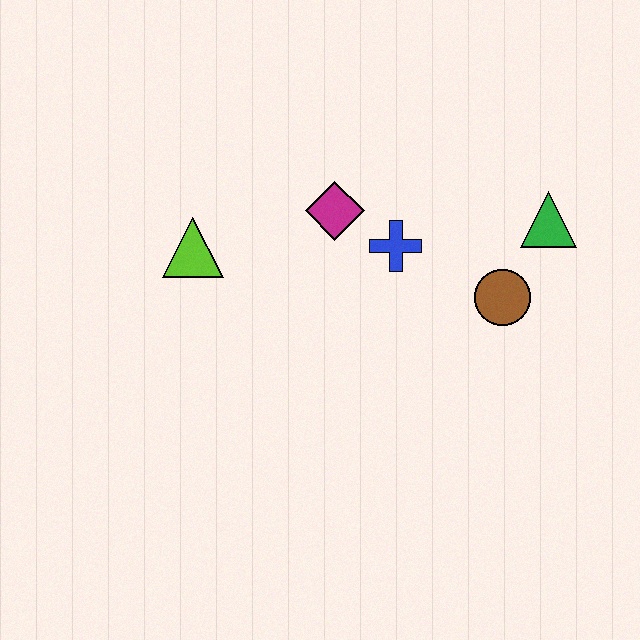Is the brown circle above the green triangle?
No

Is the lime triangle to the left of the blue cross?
Yes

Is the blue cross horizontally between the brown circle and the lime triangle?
Yes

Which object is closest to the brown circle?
The green triangle is closest to the brown circle.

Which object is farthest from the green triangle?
The lime triangle is farthest from the green triangle.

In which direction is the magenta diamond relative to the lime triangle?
The magenta diamond is to the right of the lime triangle.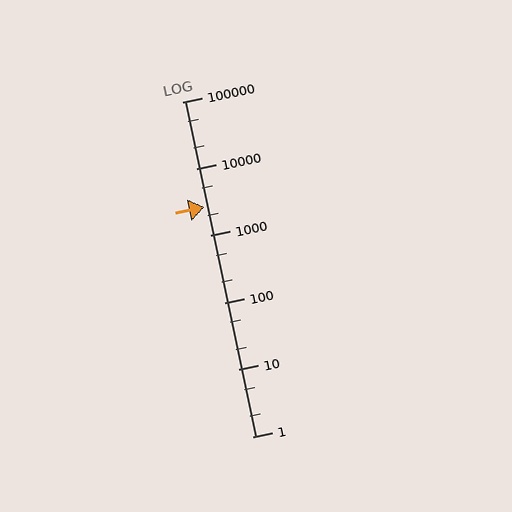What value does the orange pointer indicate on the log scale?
The pointer indicates approximately 2700.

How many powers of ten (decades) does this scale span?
The scale spans 5 decades, from 1 to 100000.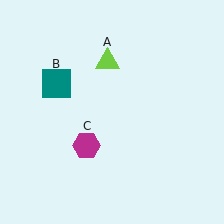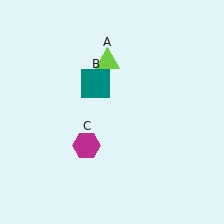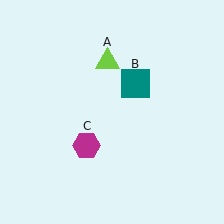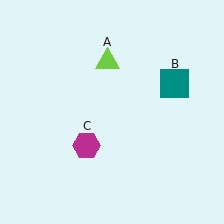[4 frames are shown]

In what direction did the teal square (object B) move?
The teal square (object B) moved right.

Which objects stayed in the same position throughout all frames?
Lime triangle (object A) and magenta hexagon (object C) remained stationary.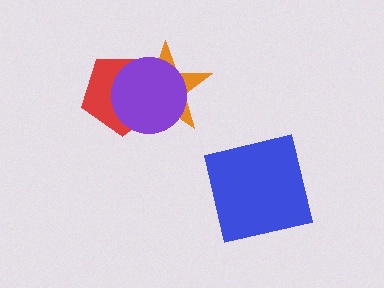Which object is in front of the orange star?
The purple circle is in front of the orange star.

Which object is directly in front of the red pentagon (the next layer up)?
The orange star is directly in front of the red pentagon.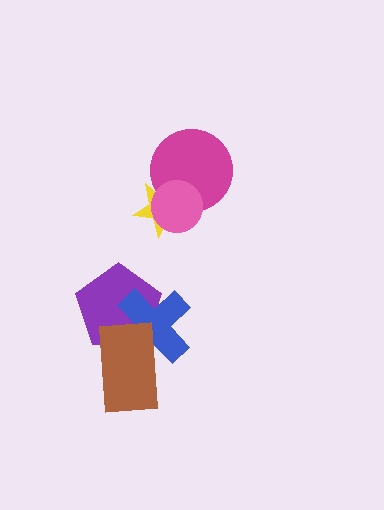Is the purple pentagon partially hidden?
Yes, it is partially covered by another shape.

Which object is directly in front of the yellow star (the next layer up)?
The magenta circle is directly in front of the yellow star.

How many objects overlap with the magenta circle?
2 objects overlap with the magenta circle.